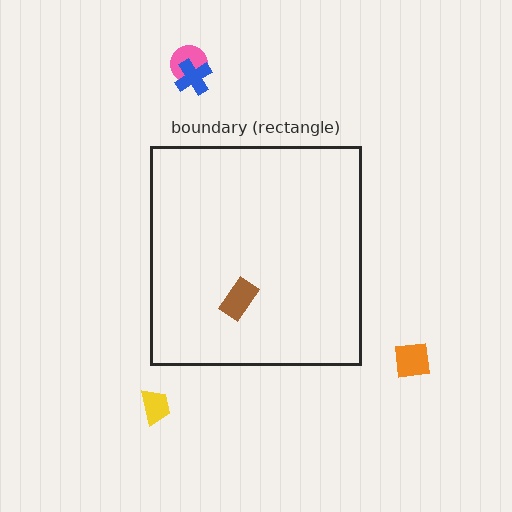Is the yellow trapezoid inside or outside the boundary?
Outside.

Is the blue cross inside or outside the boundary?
Outside.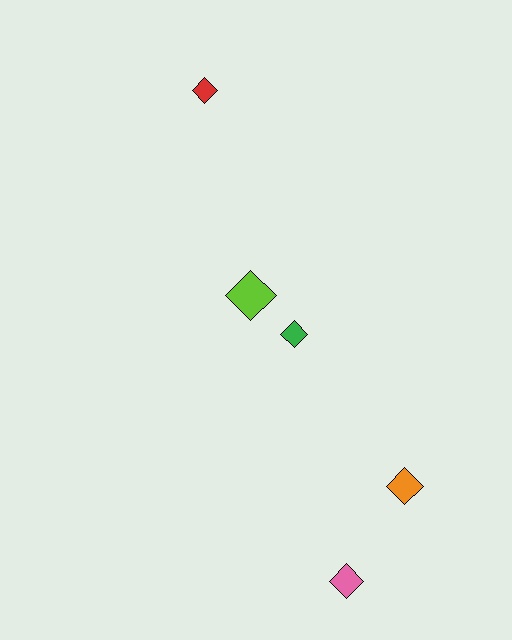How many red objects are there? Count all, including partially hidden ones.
There is 1 red object.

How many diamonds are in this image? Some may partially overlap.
There are 5 diamonds.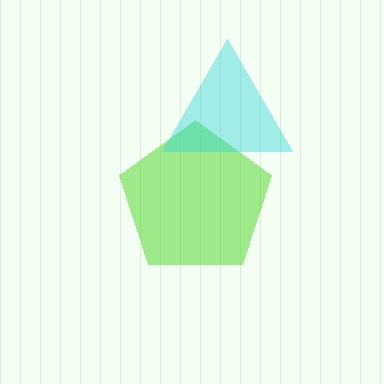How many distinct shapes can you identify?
There are 2 distinct shapes: a lime pentagon, a cyan triangle.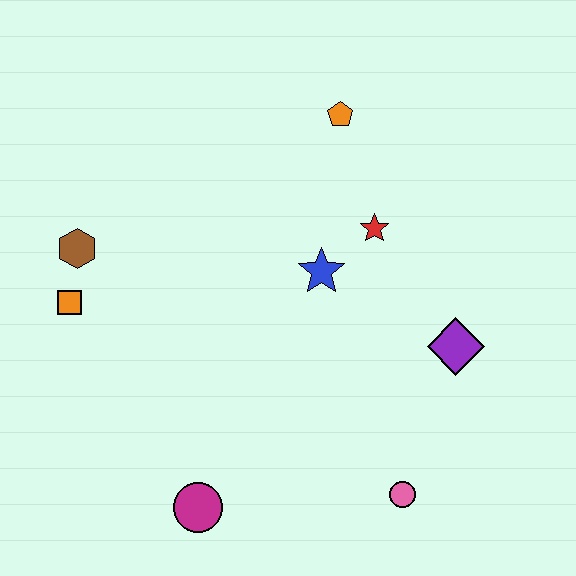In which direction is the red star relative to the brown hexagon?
The red star is to the right of the brown hexagon.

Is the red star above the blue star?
Yes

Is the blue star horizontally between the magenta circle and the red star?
Yes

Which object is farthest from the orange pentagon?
The magenta circle is farthest from the orange pentagon.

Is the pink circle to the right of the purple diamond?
No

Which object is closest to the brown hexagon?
The orange square is closest to the brown hexagon.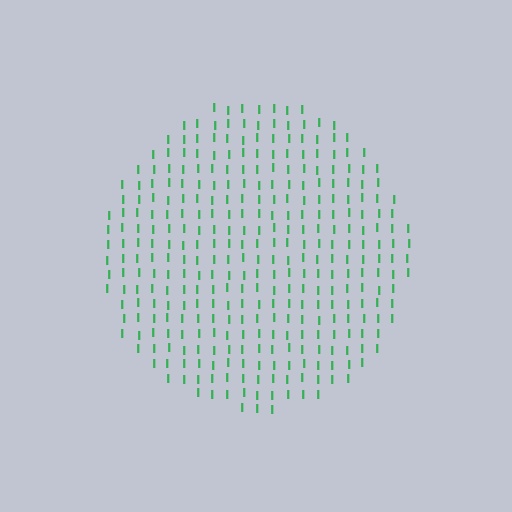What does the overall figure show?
The overall figure shows a circle.